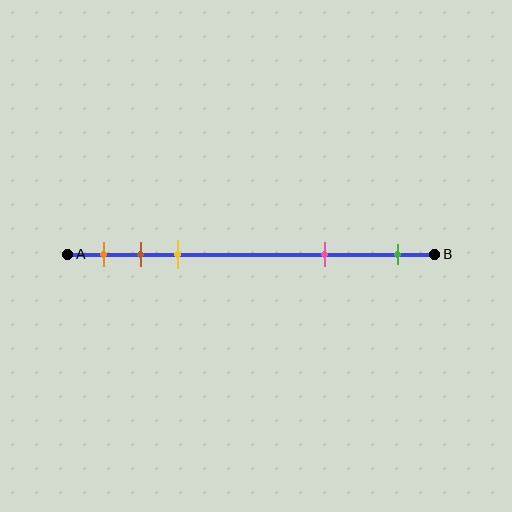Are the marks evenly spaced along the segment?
No, the marks are not evenly spaced.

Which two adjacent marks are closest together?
The brown and yellow marks are the closest adjacent pair.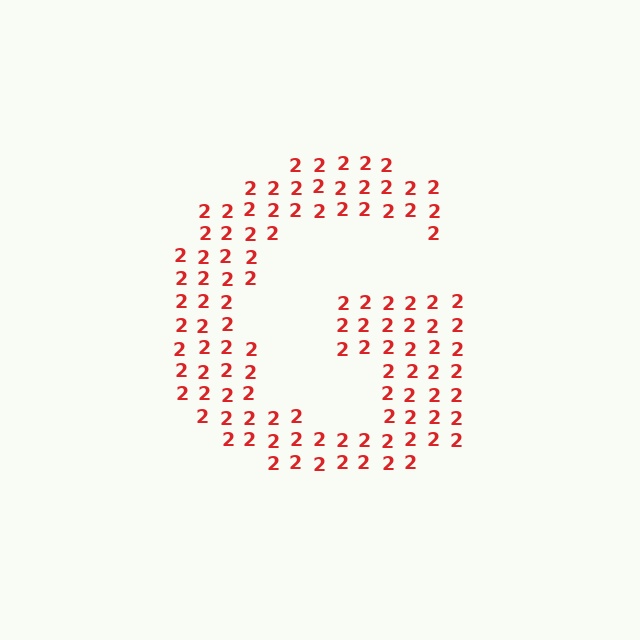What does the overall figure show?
The overall figure shows the letter G.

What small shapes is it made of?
It is made of small digit 2's.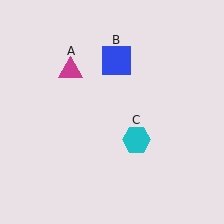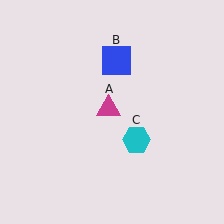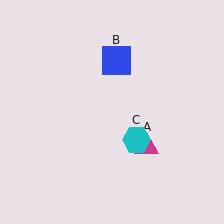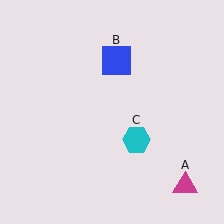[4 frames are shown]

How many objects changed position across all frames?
1 object changed position: magenta triangle (object A).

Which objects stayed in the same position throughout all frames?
Blue square (object B) and cyan hexagon (object C) remained stationary.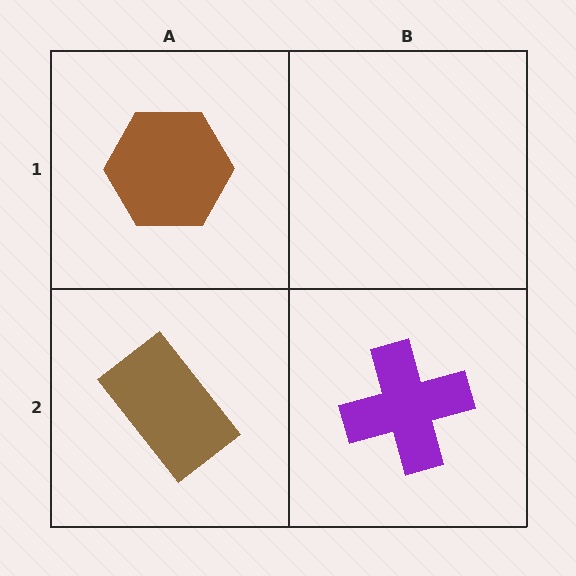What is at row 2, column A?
A brown rectangle.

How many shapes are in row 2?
2 shapes.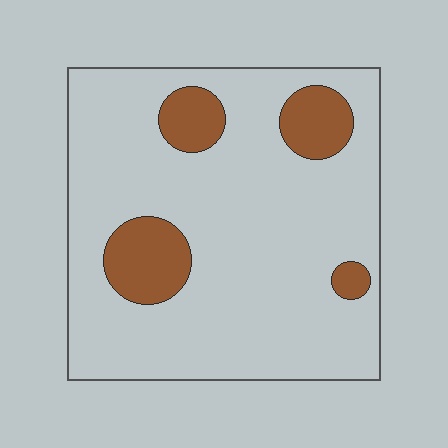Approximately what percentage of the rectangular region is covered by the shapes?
Approximately 15%.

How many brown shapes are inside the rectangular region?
4.